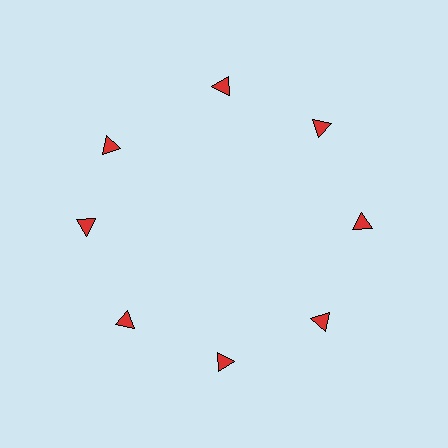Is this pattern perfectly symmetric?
No. The 8 red triangles are arranged in a ring, but one element near the 10 o'clock position is rotated out of alignment along the ring, breaking the 8-fold rotational symmetry.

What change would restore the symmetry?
The symmetry would be restored by rotating it back into even spacing with its neighbors so that all 8 triangles sit at equal angles and equal distance from the center.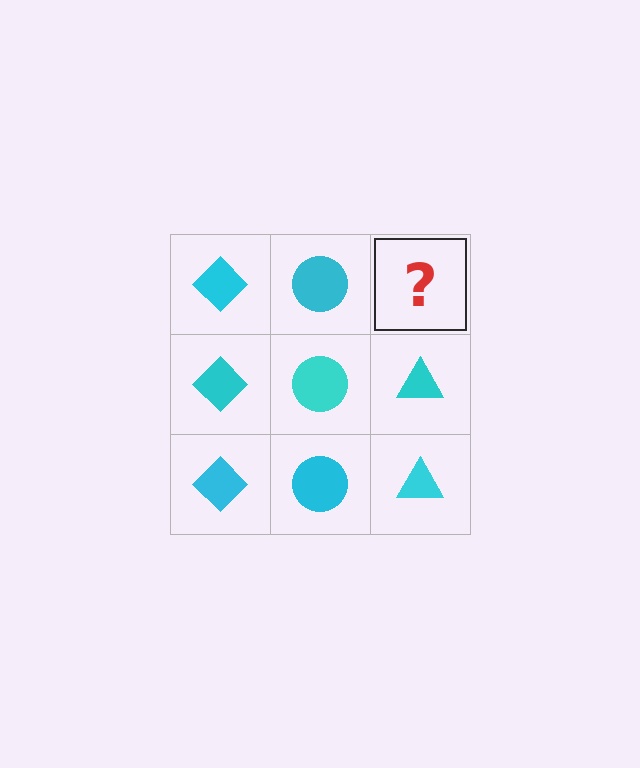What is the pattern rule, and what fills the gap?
The rule is that each column has a consistent shape. The gap should be filled with a cyan triangle.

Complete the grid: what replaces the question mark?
The question mark should be replaced with a cyan triangle.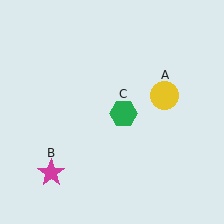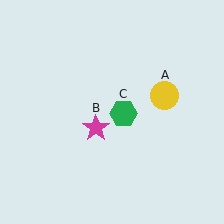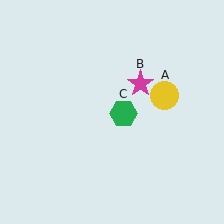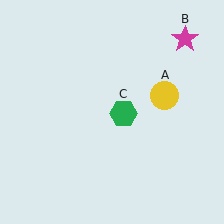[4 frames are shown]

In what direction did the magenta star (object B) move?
The magenta star (object B) moved up and to the right.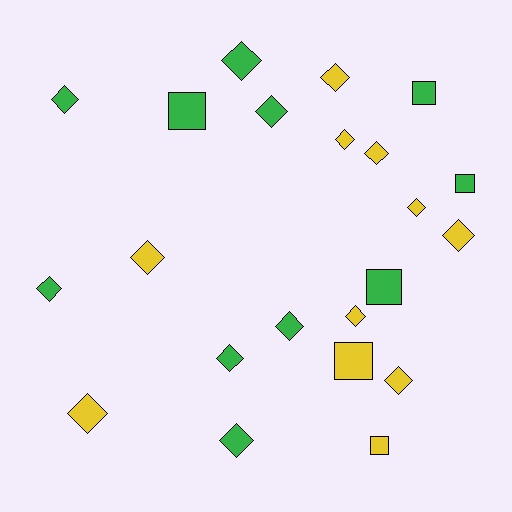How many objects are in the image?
There are 22 objects.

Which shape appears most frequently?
Diamond, with 16 objects.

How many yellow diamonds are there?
There are 9 yellow diamonds.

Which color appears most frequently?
Green, with 11 objects.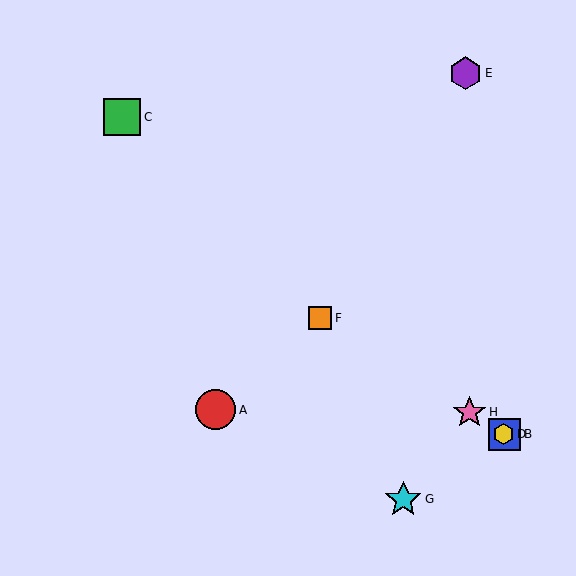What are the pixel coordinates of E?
Object E is at (465, 73).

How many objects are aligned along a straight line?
4 objects (B, D, F, H) are aligned along a straight line.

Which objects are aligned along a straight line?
Objects B, D, F, H are aligned along a straight line.